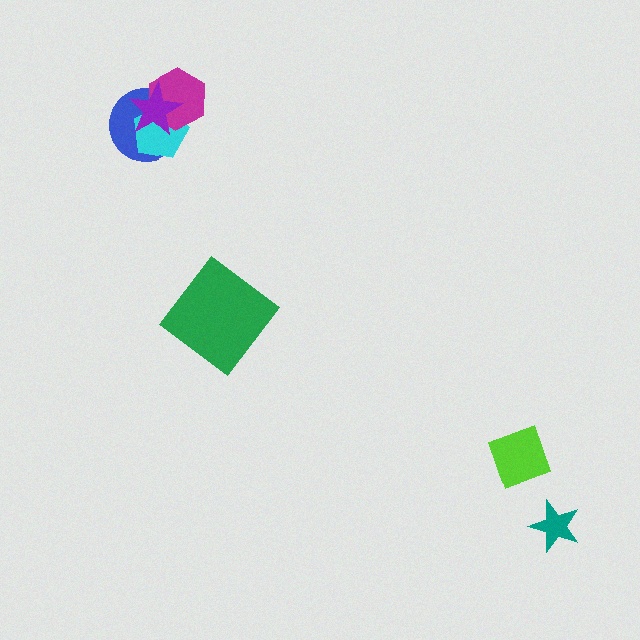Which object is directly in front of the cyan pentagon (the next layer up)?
The magenta hexagon is directly in front of the cyan pentagon.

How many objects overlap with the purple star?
3 objects overlap with the purple star.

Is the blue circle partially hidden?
Yes, it is partially covered by another shape.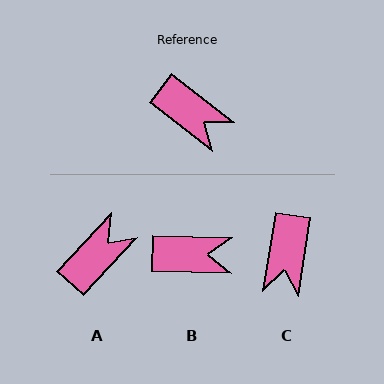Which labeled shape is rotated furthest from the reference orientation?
A, about 85 degrees away.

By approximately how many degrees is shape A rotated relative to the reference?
Approximately 85 degrees counter-clockwise.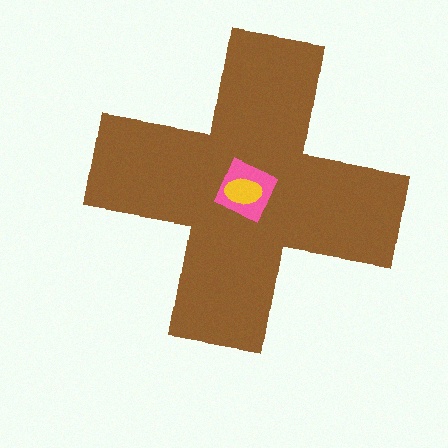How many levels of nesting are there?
3.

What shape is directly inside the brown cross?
The pink diamond.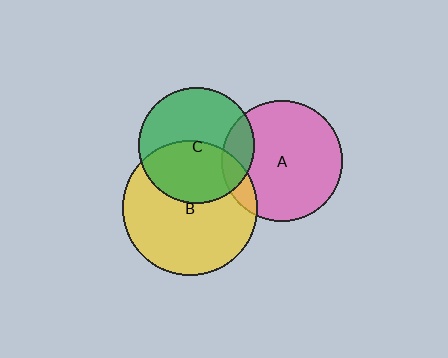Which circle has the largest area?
Circle B (yellow).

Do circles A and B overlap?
Yes.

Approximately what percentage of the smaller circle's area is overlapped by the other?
Approximately 10%.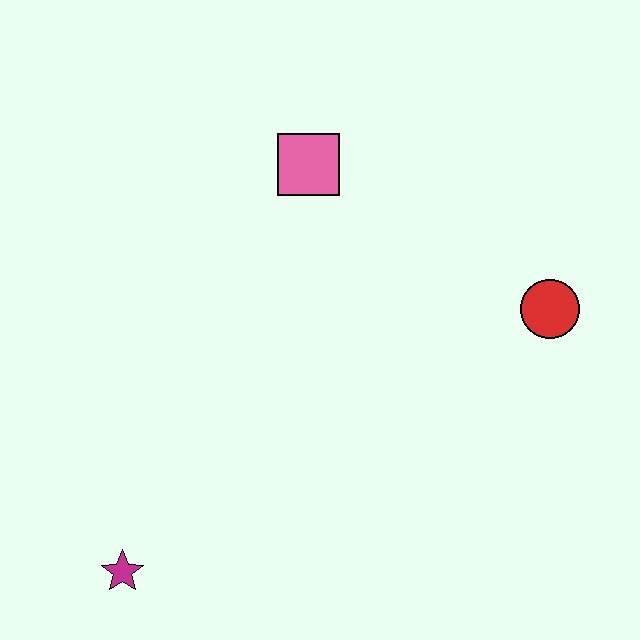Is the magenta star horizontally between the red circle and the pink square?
No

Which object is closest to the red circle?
The pink square is closest to the red circle.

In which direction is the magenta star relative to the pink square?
The magenta star is below the pink square.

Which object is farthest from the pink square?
The magenta star is farthest from the pink square.